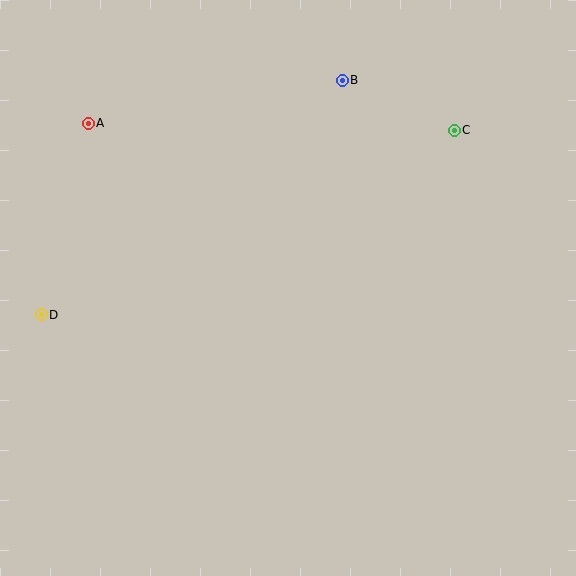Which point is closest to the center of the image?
Point B at (342, 80) is closest to the center.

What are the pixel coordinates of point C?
Point C is at (454, 130).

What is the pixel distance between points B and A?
The distance between B and A is 257 pixels.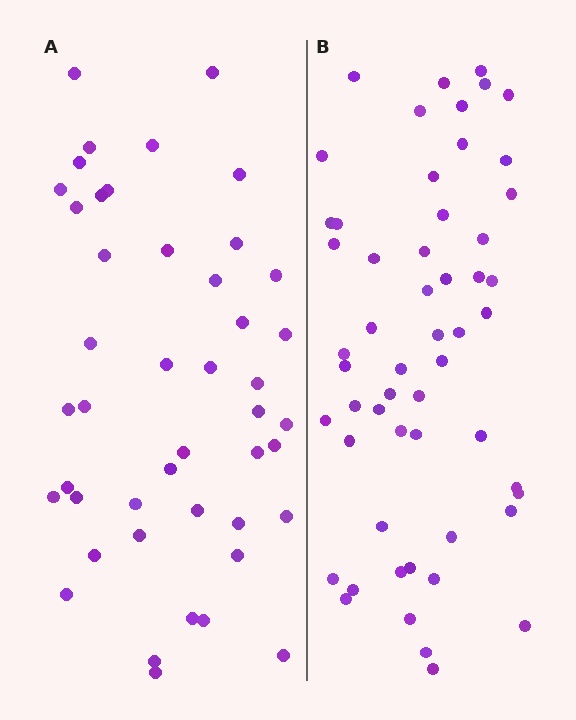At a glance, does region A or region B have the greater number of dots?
Region B (the right region) has more dots.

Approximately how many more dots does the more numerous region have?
Region B has roughly 10 or so more dots than region A.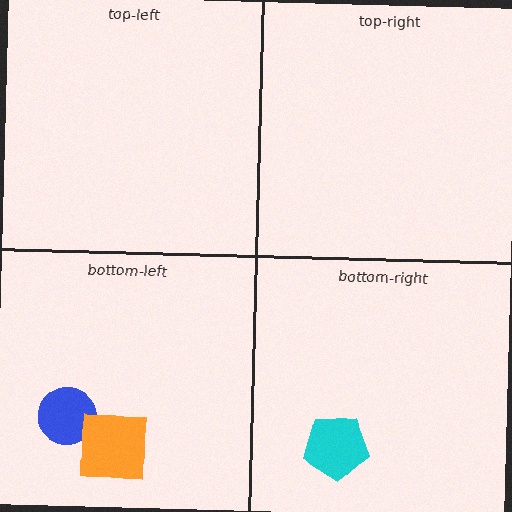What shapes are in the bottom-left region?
The blue circle, the orange square.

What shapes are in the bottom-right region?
The cyan pentagon.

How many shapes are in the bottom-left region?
2.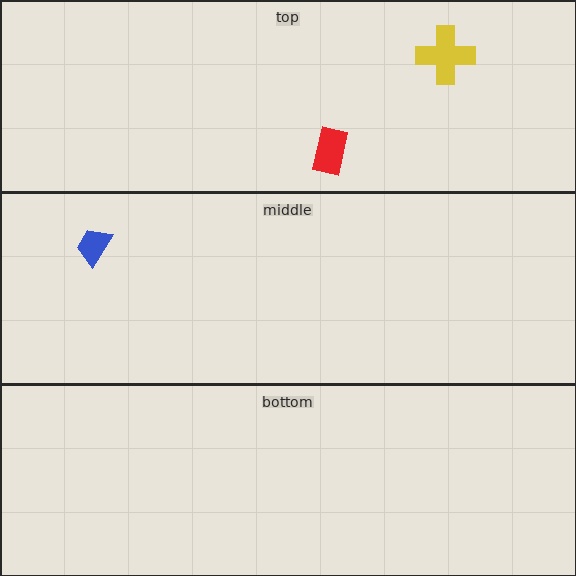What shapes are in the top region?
The red rectangle, the yellow cross.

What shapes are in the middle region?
The blue trapezoid.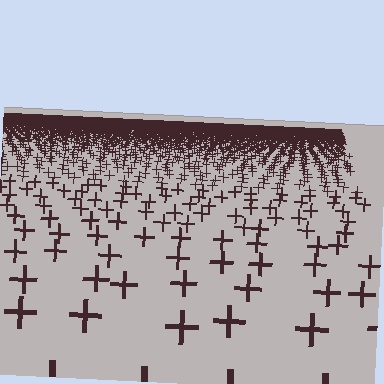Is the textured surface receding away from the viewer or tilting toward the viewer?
The surface is receding away from the viewer. Texture elements get smaller and denser toward the top.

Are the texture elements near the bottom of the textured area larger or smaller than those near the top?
Larger. Near the bottom, elements are closer to the viewer and appear at a bigger on-screen size.